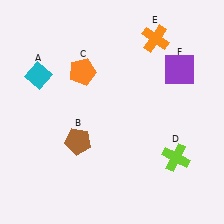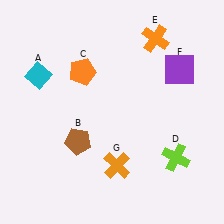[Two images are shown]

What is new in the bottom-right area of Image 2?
An orange cross (G) was added in the bottom-right area of Image 2.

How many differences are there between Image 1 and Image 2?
There is 1 difference between the two images.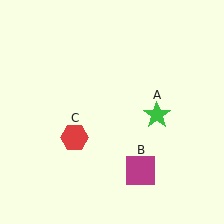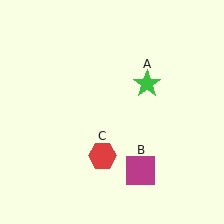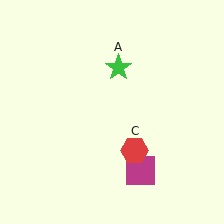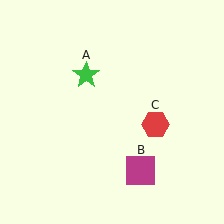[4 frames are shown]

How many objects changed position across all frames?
2 objects changed position: green star (object A), red hexagon (object C).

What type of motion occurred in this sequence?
The green star (object A), red hexagon (object C) rotated counterclockwise around the center of the scene.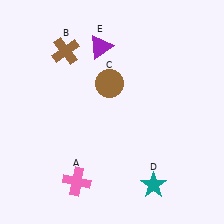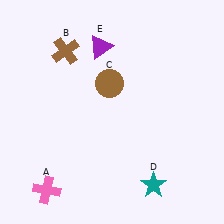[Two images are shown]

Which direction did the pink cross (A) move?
The pink cross (A) moved left.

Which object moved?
The pink cross (A) moved left.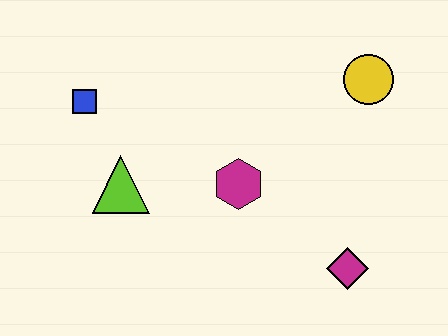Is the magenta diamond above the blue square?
No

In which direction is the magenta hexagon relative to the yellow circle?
The magenta hexagon is to the left of the yellow circle.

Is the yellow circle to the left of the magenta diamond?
No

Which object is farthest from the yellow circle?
The blue square is farthest from the yellow circle.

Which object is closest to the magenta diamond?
The magenta hexagon is closest to the magenta diamond.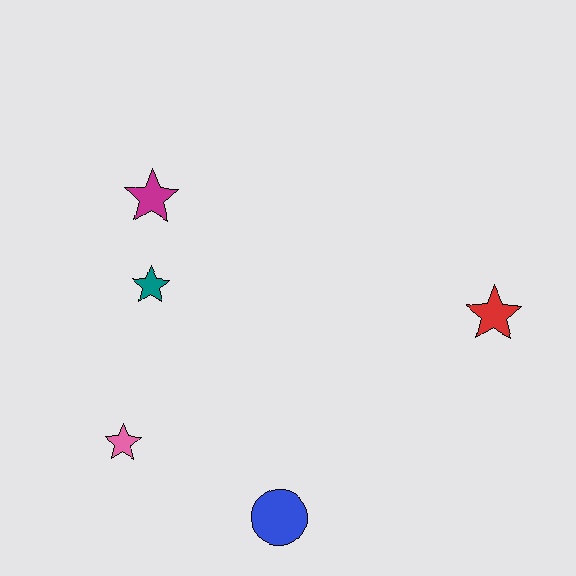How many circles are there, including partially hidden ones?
There is 1 circle.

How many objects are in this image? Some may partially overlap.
There are 5 objects.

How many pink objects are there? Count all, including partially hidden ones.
There is 1 pink object.